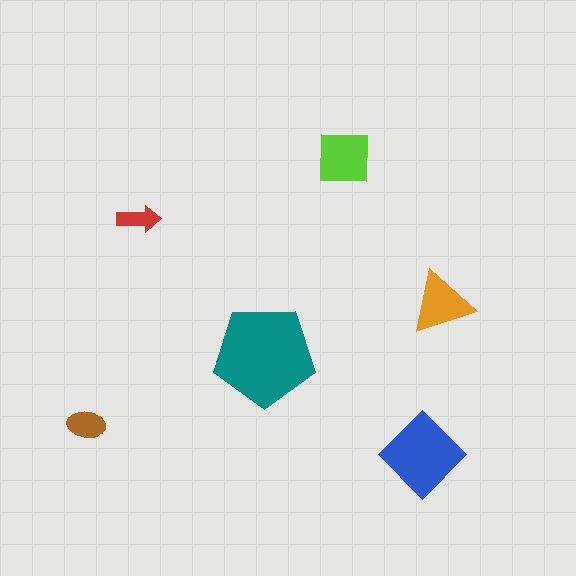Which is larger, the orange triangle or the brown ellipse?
The orange triangle.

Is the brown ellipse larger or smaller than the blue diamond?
Smaller.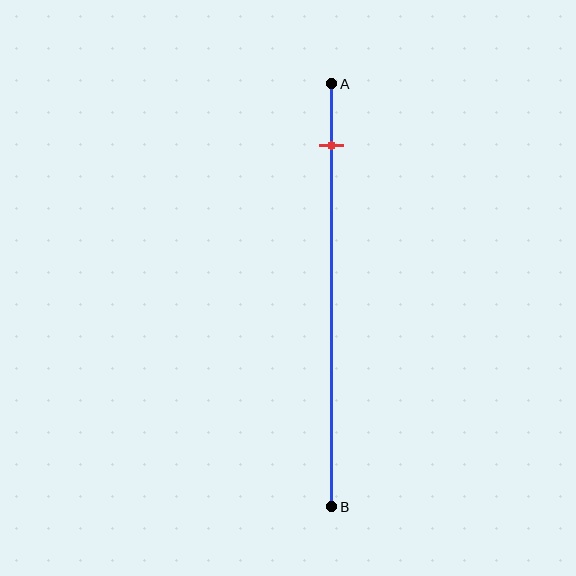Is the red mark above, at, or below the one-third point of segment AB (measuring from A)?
The red mark is above the one-third point of segment AB.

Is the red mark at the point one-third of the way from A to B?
No, the mark is at about 15% from A, not at the 33% one-third point.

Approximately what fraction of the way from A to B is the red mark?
The red mark is approximately 15% of the way from A to B.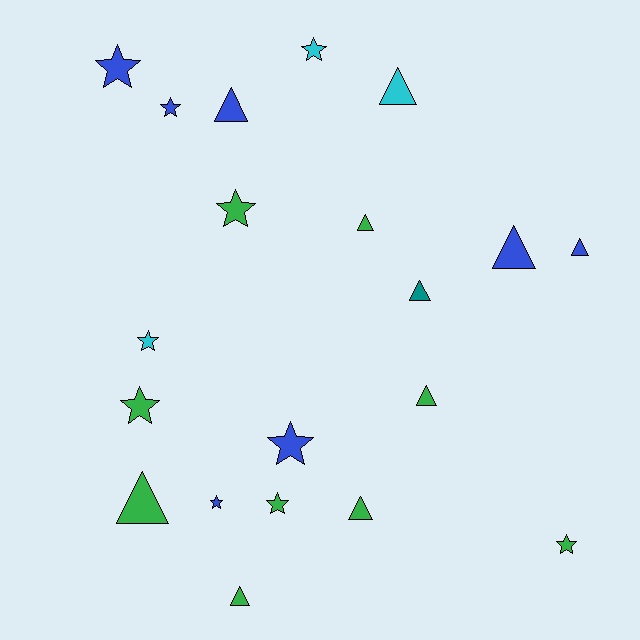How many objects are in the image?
There are 20 objects.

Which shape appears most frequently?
Triangle, with 10 objects.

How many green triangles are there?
There are 5 green triangles.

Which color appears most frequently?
Green, with 9 objects.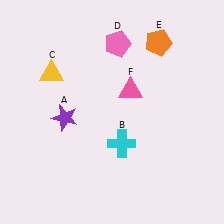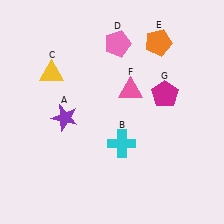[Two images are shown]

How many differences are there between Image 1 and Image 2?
There is 1 difference between the two images.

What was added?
A magenta pentagon (G) was added in Image 2.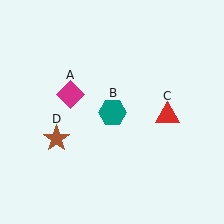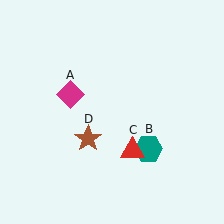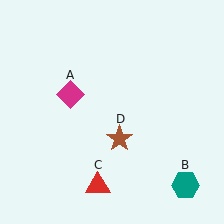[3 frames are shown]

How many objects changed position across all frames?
3 objects changed position: teal hexagon (object B), red triangle (object C), brown star (object D).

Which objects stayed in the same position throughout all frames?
Magenta diamond (object A) remained stationary.